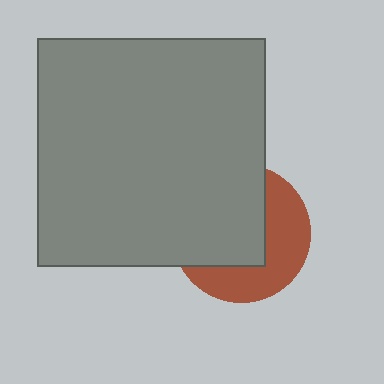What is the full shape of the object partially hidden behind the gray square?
The partially hidden object is a brown circle.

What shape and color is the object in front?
The object in front is a gray square.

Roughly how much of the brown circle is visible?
A small part of it is visible (roughly 44%).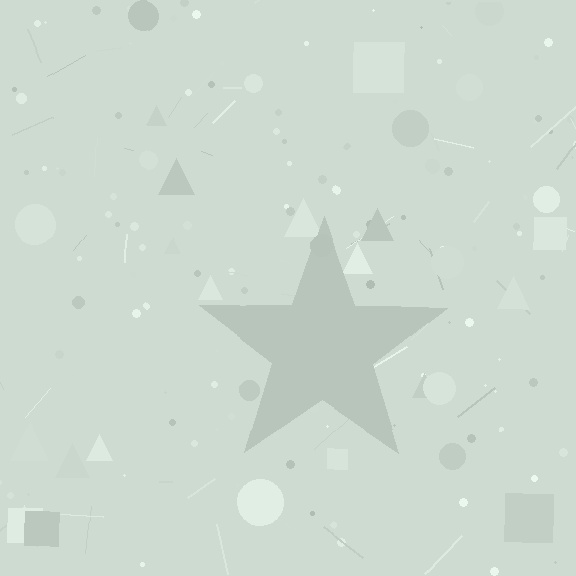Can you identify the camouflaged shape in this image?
The camouflaged shape is a star.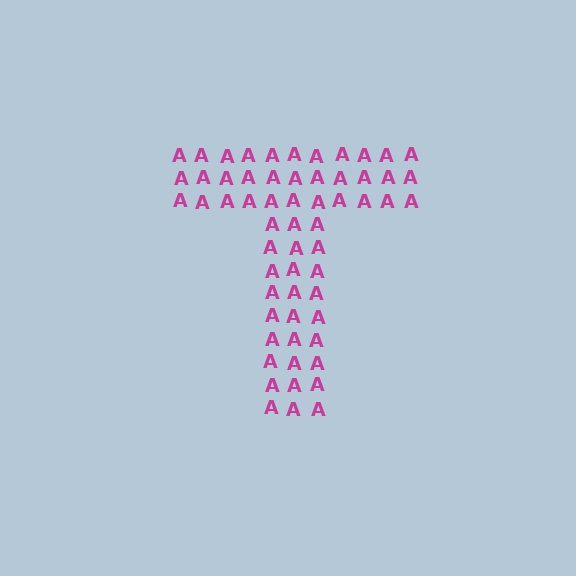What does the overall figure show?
The overall figure shows the letter T.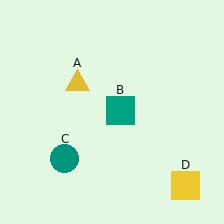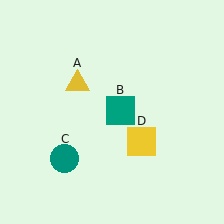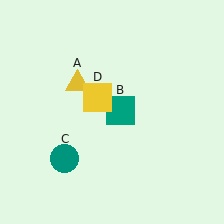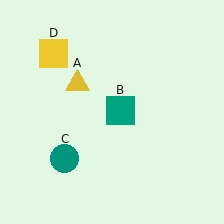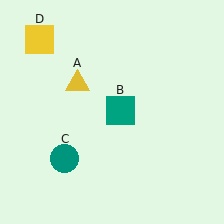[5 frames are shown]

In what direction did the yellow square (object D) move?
The yellow square (object D) moved up and to the left.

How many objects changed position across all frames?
1 object changed position: yellow square (object D).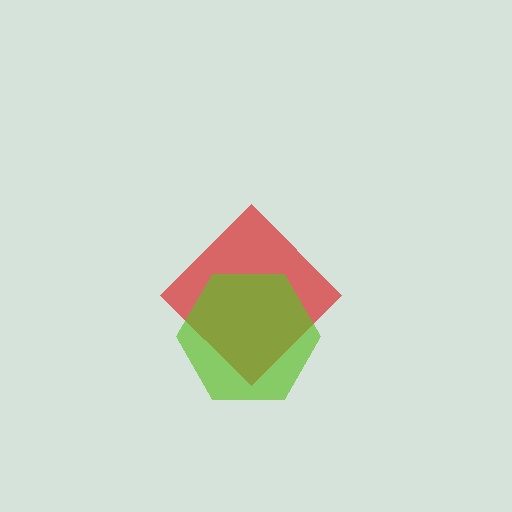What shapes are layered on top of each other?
The layered shapes are: a red diamond, a lime hexagon.